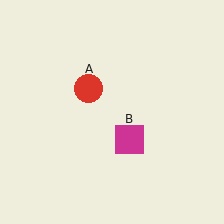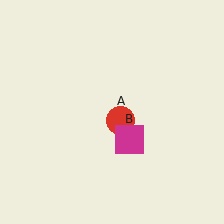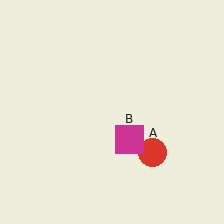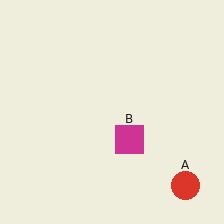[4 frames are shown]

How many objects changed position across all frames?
1 object changed position: red circle (object A).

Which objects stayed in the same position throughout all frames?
Magenta square (object B) remained stationary.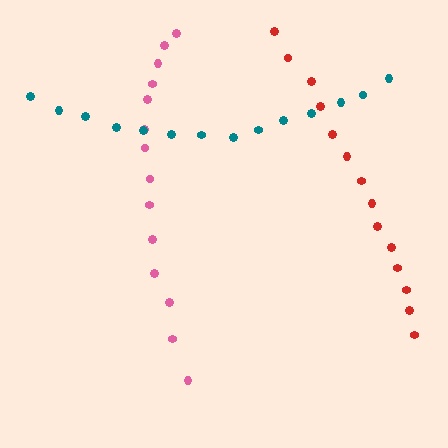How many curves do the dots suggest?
There are 3 distinct paths.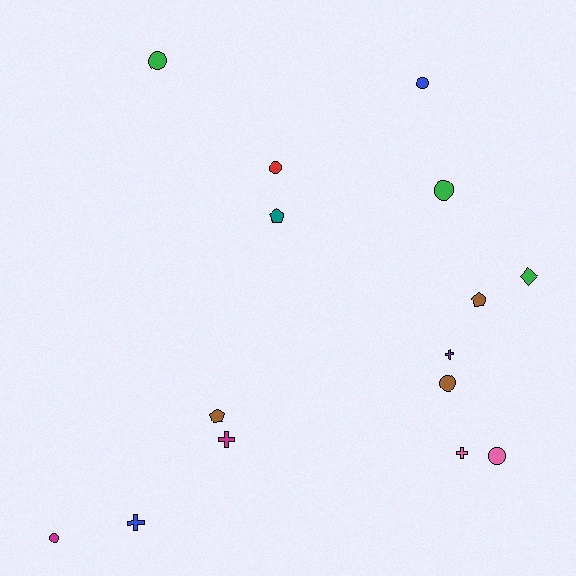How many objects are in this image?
There are 15 objects.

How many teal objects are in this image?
There is 1 teal object.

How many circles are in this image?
There are 7 circles.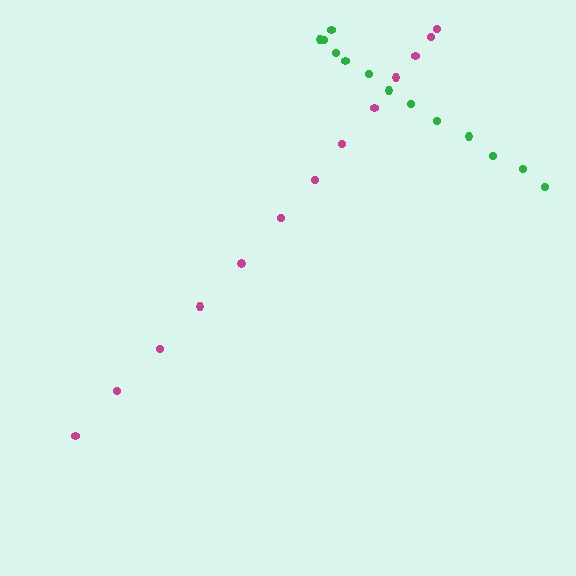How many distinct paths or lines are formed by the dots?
There are 2 distinct paths.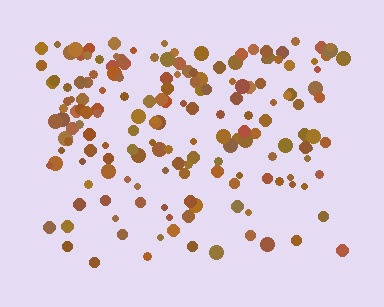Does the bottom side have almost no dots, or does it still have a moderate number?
Still a moderate number, just noticeably fewer than the top.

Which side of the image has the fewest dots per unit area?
The bottom.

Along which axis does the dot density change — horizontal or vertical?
Vertical.